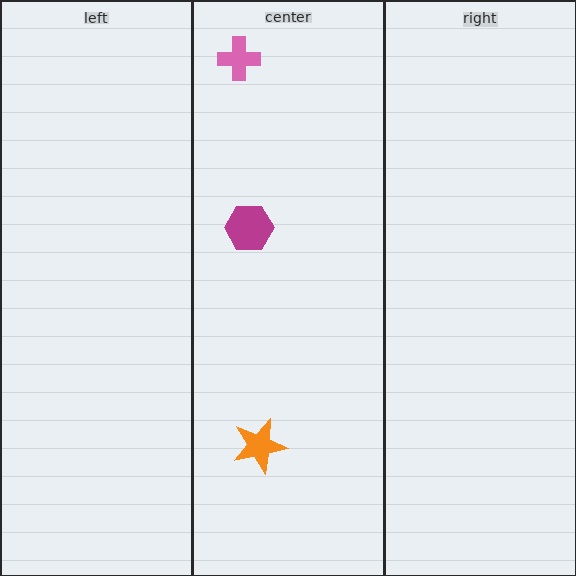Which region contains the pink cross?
The center region.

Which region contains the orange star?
The center region.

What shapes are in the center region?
The orange star, the magenta hexagon, the pink cross.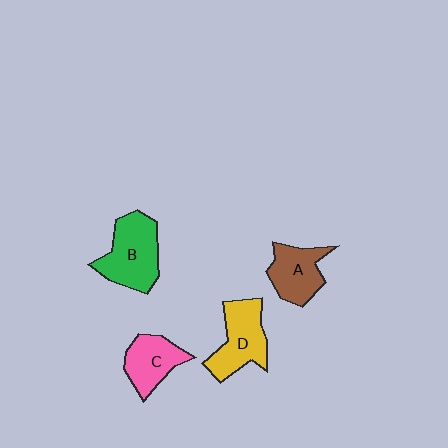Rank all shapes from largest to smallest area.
From largest to smallest: B (green), D (yellow), A (brown), C (pink).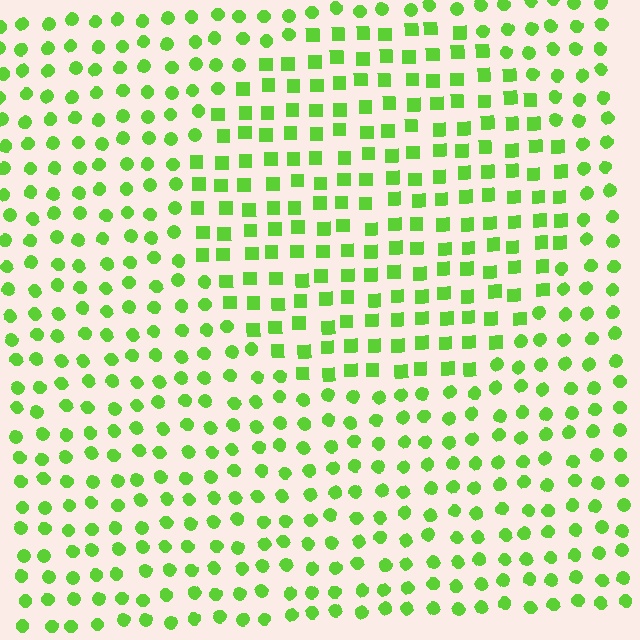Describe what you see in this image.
The image is filled with small lime elements arranged in a uniform grid. A circle-shaped region contains squares, while the surrounding area contains circles. The boundary is defined purely by the change in element shape.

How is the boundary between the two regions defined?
The boundary is defined by a change in element shape: squares inside vs. circles outside. All elements share the same color and spacing.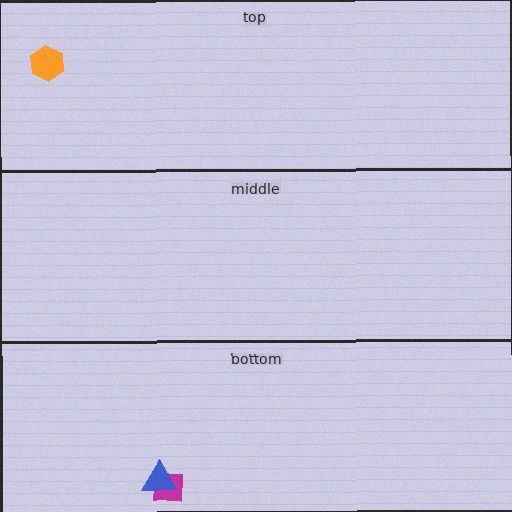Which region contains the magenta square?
The bottom region.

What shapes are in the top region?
The orange hexagon.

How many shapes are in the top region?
1.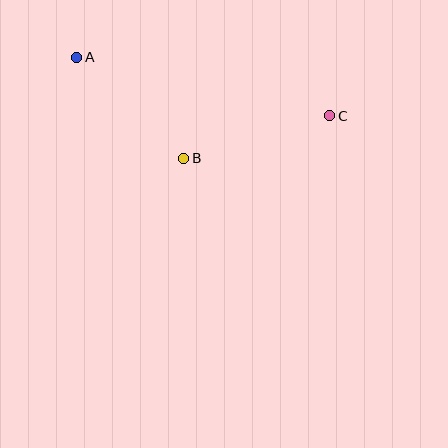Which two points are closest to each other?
Points A and B are closest to each other.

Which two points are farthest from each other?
Points A and C are farthest from each other.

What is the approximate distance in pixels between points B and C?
The distance between B and C is approximately 152 pixels.